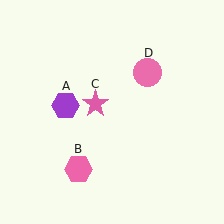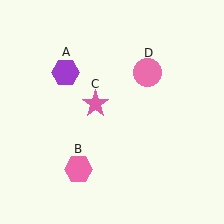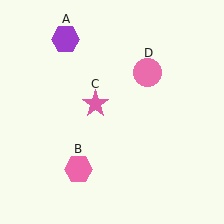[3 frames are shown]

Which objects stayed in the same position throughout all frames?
Pink hexagon (object B) and pink star (object C) and pink circle (object D) remained stationary.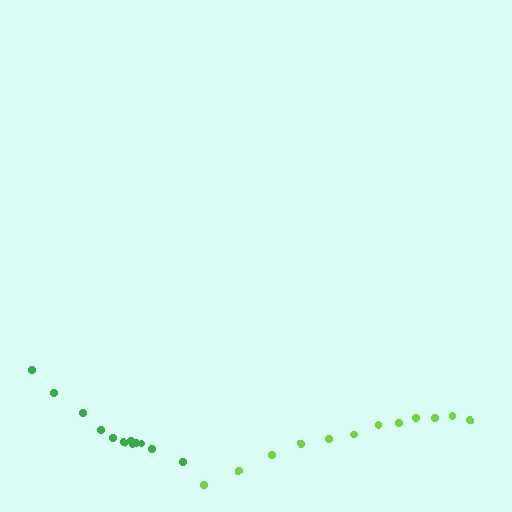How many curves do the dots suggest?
There are 2 distinct paths.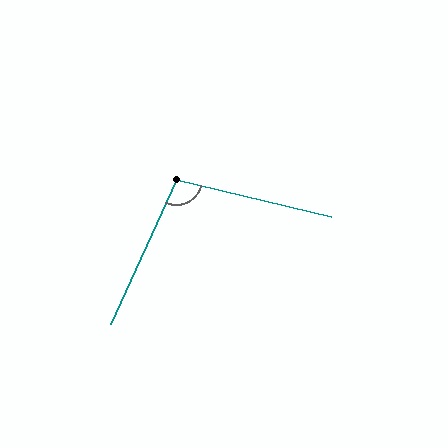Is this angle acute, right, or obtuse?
It is obtuse.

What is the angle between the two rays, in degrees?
Approximately 101 degrees.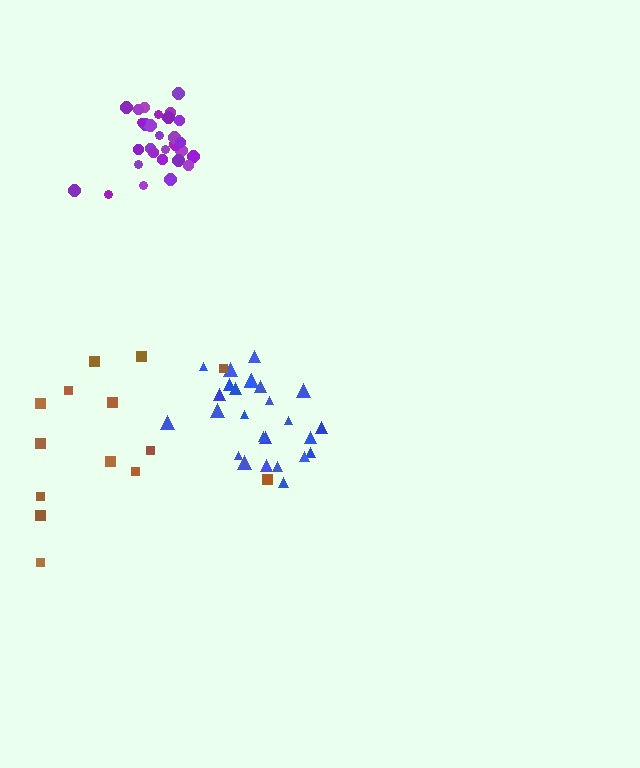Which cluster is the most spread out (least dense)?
Brown.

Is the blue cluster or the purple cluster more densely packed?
Purple.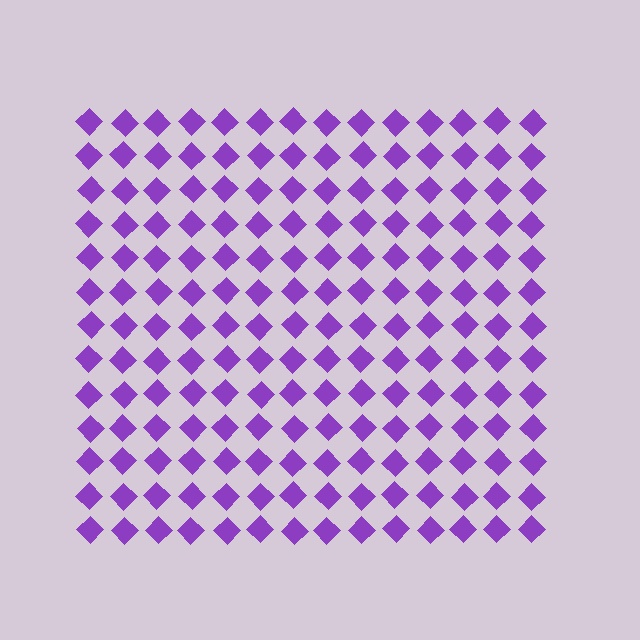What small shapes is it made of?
It is made of small diamonds.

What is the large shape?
The large shape is a square.